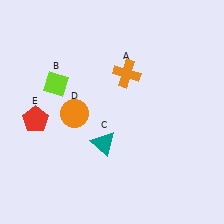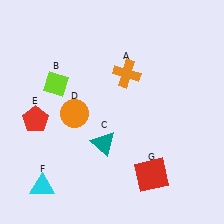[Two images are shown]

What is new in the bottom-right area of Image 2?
A red square (G) was added in the bottom-right area of Image 2.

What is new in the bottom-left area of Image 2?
A cyan triangle (F) was added in the bottom-left area of Image 2.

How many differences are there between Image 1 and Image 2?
There are 2 differences between the two images.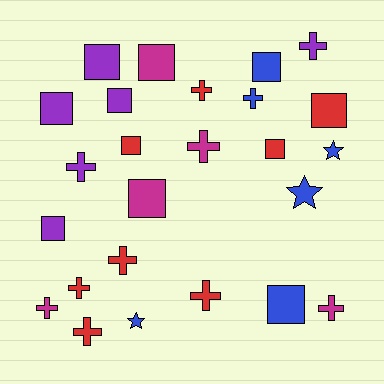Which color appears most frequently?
Red, with 8 objects.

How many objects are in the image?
There are 25 objects.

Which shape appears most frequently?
Cross, with 11 objects.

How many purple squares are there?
There are 4 purple squares.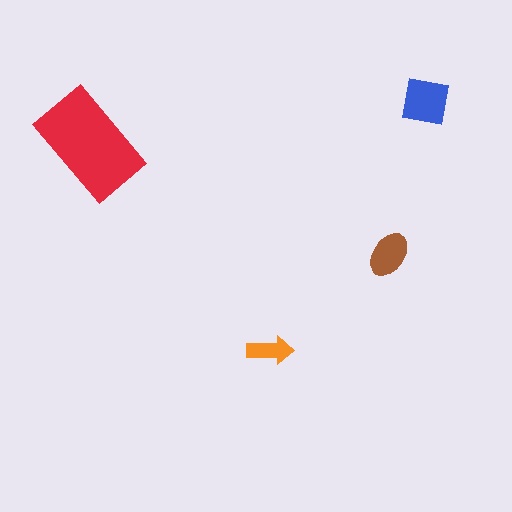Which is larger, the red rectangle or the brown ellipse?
The red rectangle.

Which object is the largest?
The red rectangle.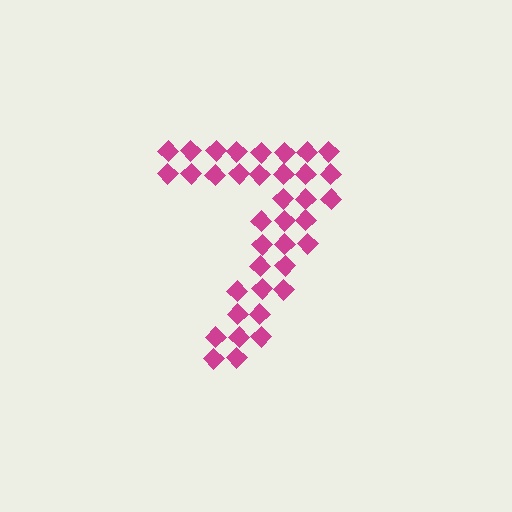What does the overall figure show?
The overall figure shows the digit 7.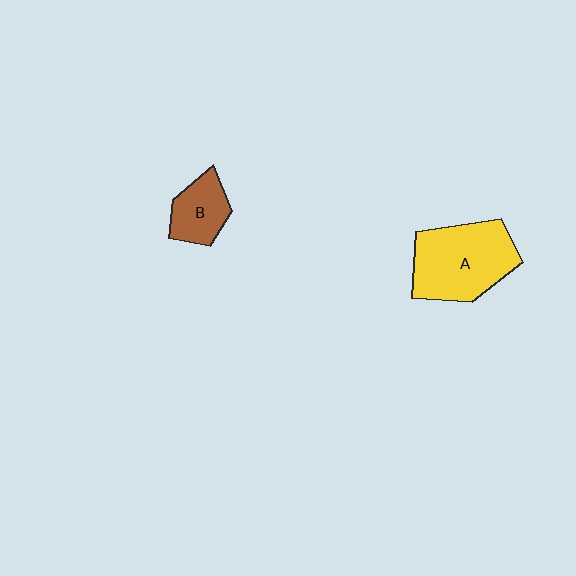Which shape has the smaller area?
Shape B (brown).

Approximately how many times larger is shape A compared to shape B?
Approximately 2.1 times.